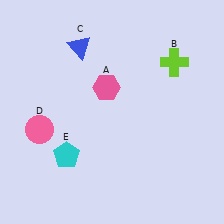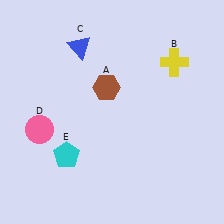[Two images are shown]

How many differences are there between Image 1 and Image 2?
There are 2 differences between the two images.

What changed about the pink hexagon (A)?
In Image 1, A is pink. In Image 2, it changed to brown.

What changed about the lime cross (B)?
In Image 1, B is lime. In Image 2, it changed to yellow.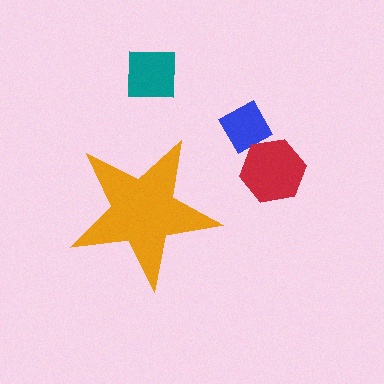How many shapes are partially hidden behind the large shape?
0 shapes are partially hidden.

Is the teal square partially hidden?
No, the teal square is fully visible.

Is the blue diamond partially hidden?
No, the blue diamond is fully visible.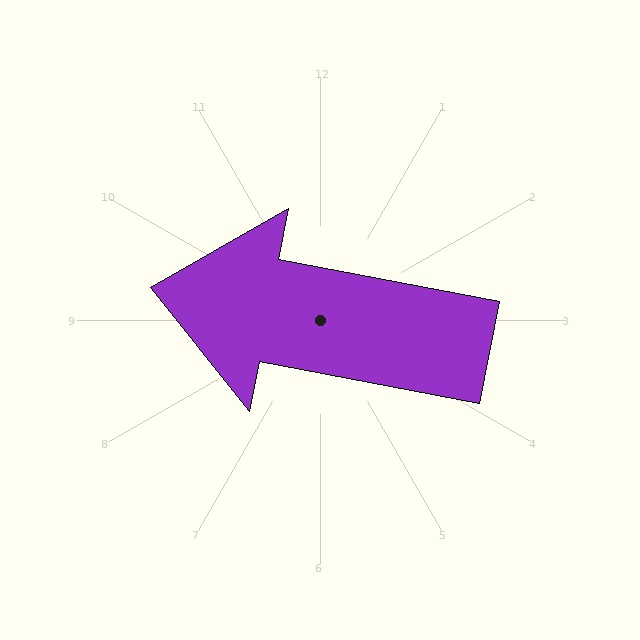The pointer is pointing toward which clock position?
Roughly 9 o'clock.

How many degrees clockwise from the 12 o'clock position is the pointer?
Approximately 281 degrees.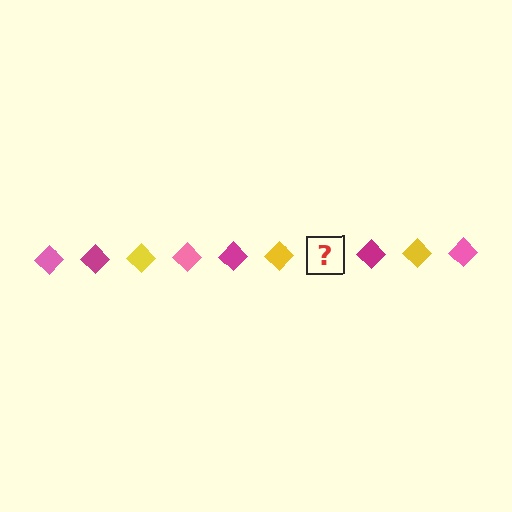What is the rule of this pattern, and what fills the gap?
The rule is that the pattern cycles through pink, magenta, yellow diamonds. The gap should be filled with a pink diamond.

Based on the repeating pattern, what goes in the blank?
The blank should be a pink diamond.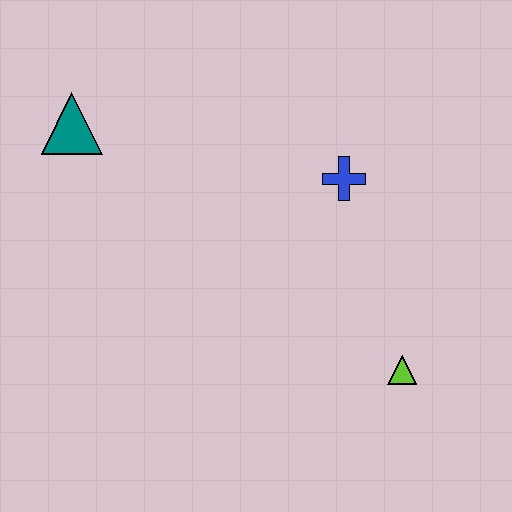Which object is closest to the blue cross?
The lime triangle is closest to the blue cross.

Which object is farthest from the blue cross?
The teal triangle is farthest from the blue cross.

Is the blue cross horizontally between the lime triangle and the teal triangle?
Yes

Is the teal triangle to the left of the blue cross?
Yes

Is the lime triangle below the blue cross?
Yes